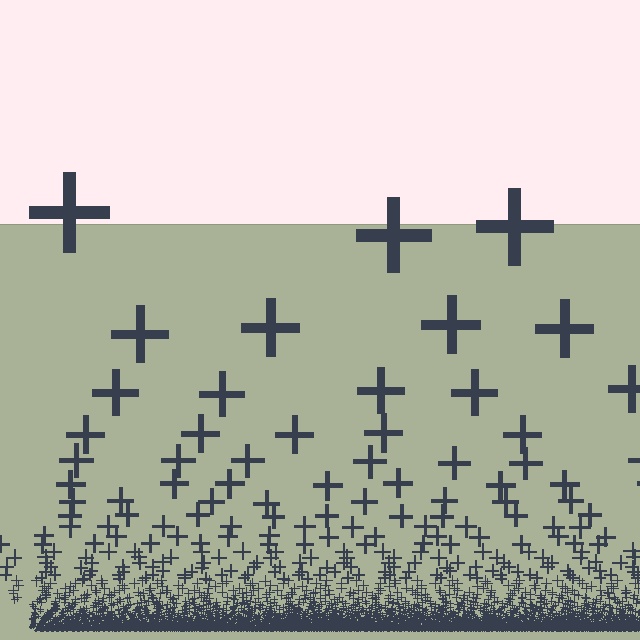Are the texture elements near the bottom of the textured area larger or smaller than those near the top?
Smaller. The gradient is inverted — elements near the bottom are smaller and denser.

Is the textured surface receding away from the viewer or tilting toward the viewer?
The surface appears to tilt toward the viewer. Texture elements get larger and sparser toward the top.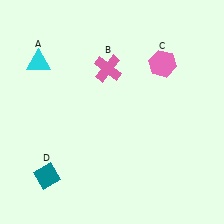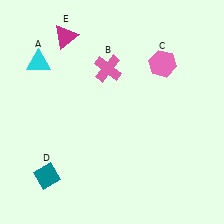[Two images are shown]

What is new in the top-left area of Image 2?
A magenta triangle (E) was added in the top-left area of Image 2.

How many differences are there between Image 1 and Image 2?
There is 1 difference between the two images.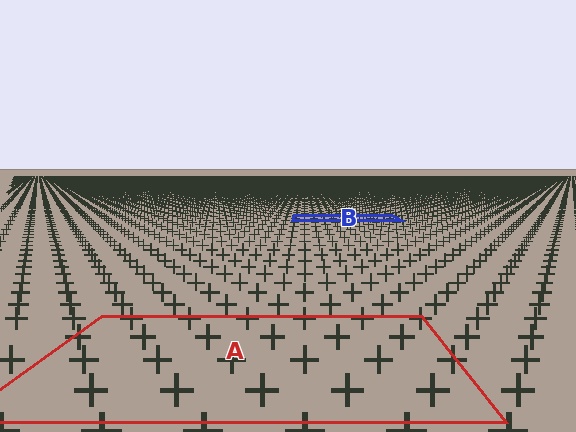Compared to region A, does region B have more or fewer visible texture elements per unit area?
Region B has more texture elements per unit area — they are packed more densely because it is farther away.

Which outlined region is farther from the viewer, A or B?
Region B is farther from the viewer — the texture elements inside it appear smaller and more densely packed.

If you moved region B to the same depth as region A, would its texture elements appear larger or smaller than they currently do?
They would appear larger. At a closer depth, the same texture elements are projected at a bigger on-screen size.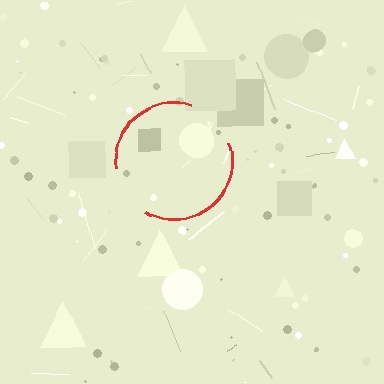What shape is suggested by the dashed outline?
The dashed outline suggests a circle.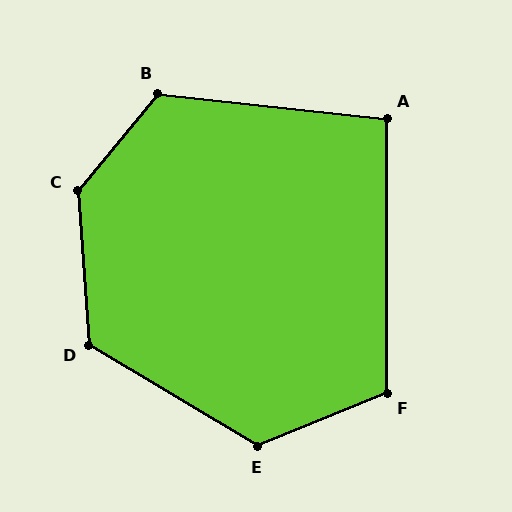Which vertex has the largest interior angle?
C, at approximately 137 degrees.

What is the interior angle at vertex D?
Approximately 125 degrees (obtuse).